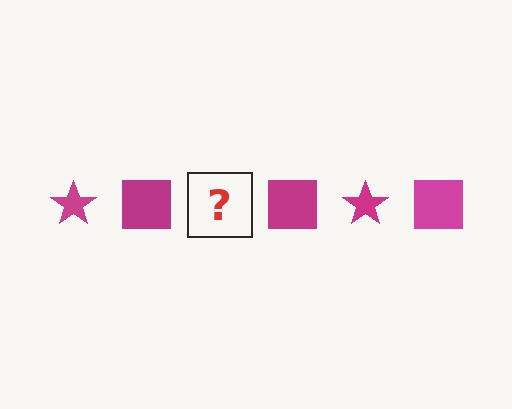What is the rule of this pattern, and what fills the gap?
The rule is that the pattern cycles through star, square shapes in magenta. The gap should be filled with a magenta star.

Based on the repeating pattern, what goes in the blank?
The blank should be a magenta star.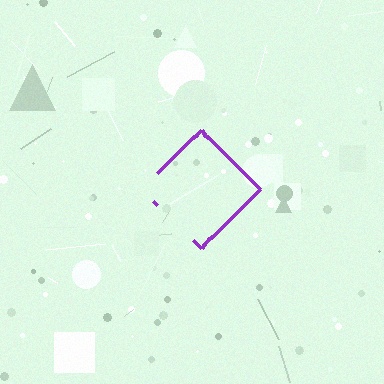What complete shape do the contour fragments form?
The contour fragments form a diamond.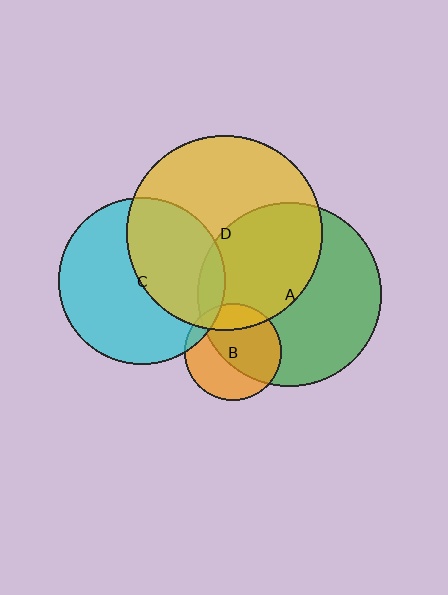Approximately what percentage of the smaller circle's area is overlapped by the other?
Approximately 10%.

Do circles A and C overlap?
Yes.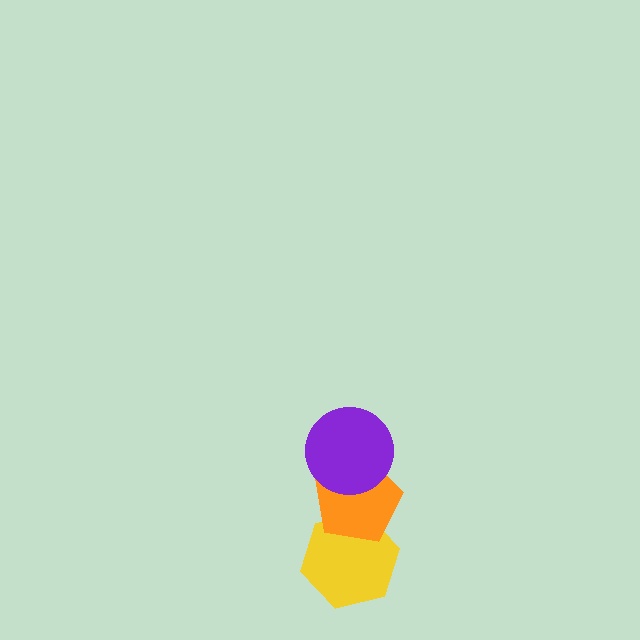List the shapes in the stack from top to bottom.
From top to bottom: the purple circle, the orange pentagon, the yellow hexagon.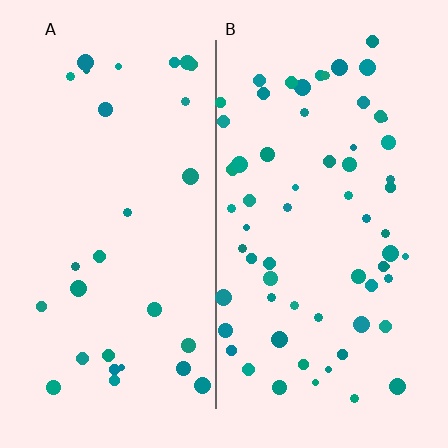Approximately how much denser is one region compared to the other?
Approximately 2.2× — region B over region A.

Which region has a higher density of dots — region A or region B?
B (the right).